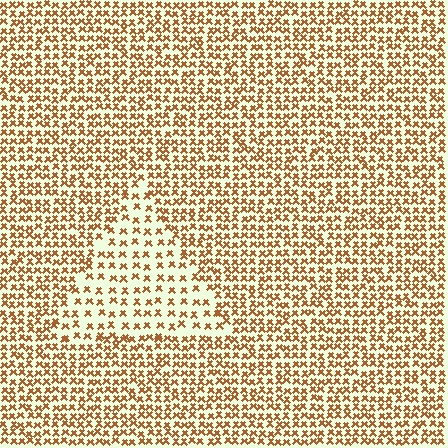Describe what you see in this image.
The image contains small brown elements arranged at two different densities. A triangle-shaped region is visible where the elements are less densely packed than the surrounding area.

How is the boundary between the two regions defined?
The boundary is defined by a change in element density (approximately 1.9x ratio). All elements are the same color, size, and shape.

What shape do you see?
I see a triangle.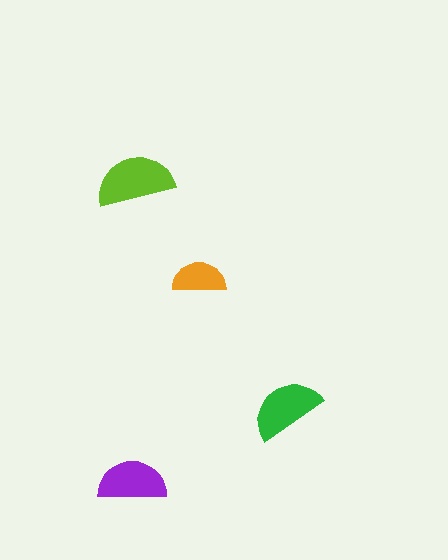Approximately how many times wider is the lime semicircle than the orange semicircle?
About 1.5 times wider.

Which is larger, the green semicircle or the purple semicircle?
The green one.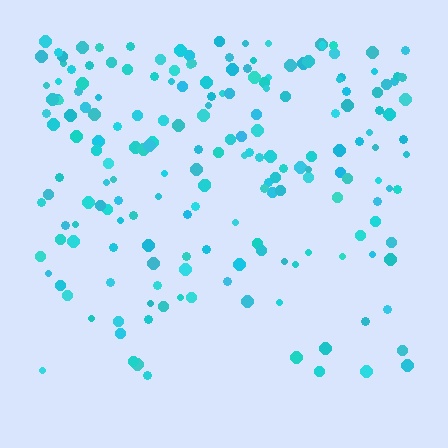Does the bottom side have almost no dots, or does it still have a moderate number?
Still a moderate number, just noticeably fewer than the top.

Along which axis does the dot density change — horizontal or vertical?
Vertical.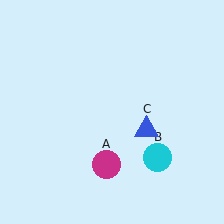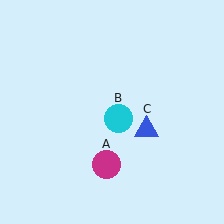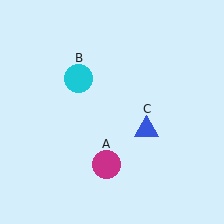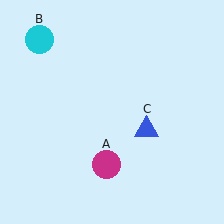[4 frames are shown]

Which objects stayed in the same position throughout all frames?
Magenta circle (object A) and blue triangle (object C) remained stationary.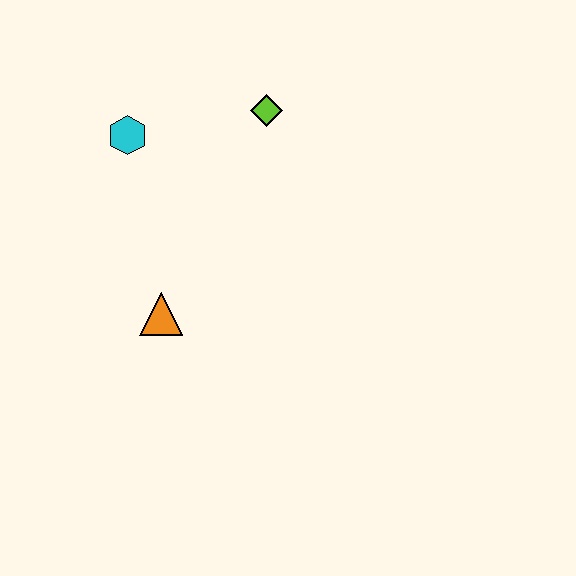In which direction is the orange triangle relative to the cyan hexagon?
The orange triangle is below the cyan hexagon.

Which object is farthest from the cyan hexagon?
The orange triangle is farthest from the cyan hexagon.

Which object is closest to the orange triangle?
The cyan hexagon is closest to the orange triangle.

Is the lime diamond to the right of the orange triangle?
Yes